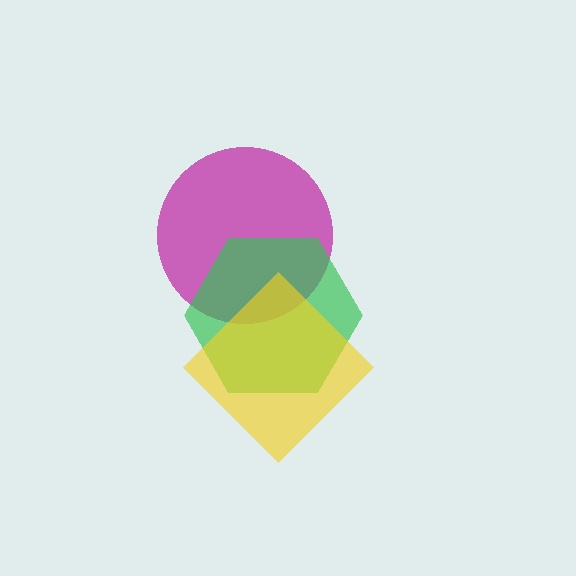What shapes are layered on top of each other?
The layered shapes are: a magenta circle, a green hexagon, a yellow diamond.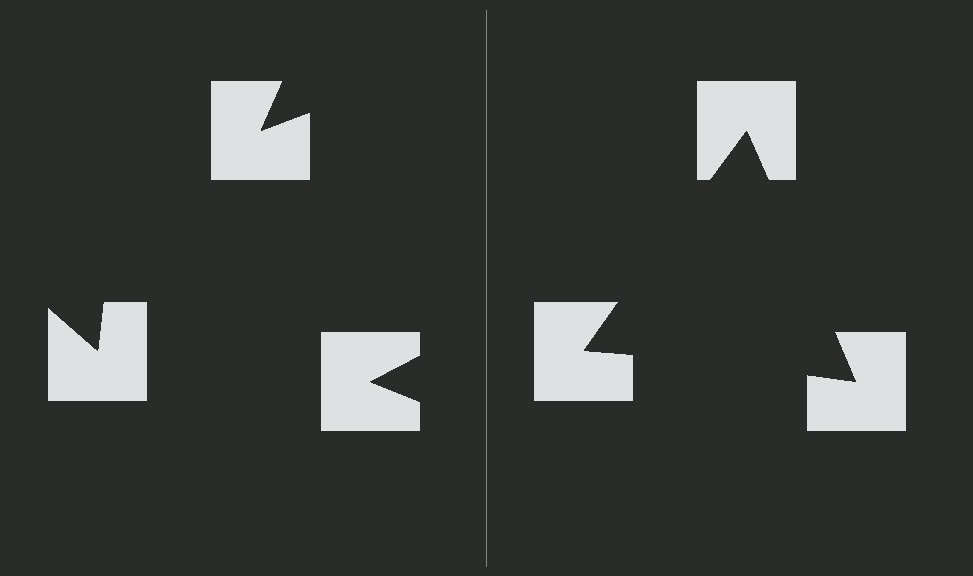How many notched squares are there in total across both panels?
6 — 3 on each side.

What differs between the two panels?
The notched squares are positioned identically on both sides; only the wedge orientations differ. On the right they align to a triangle; on the left they are misaligned.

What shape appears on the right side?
An illusory triangle.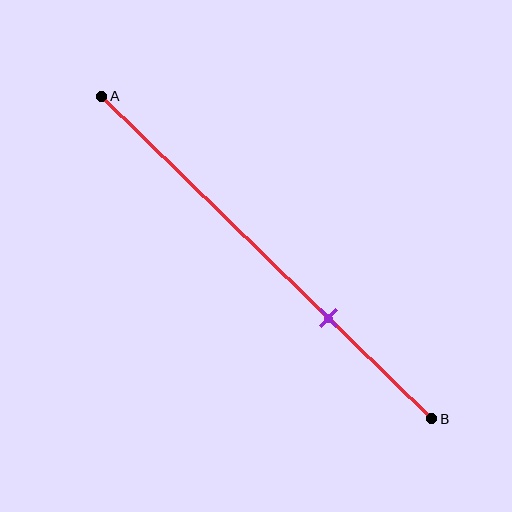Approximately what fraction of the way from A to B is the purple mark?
The purple mark is approximately 70% of the way from A to B.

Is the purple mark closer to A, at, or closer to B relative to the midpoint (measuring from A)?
The purple mark is closer to point B than the midpoint of segment AB.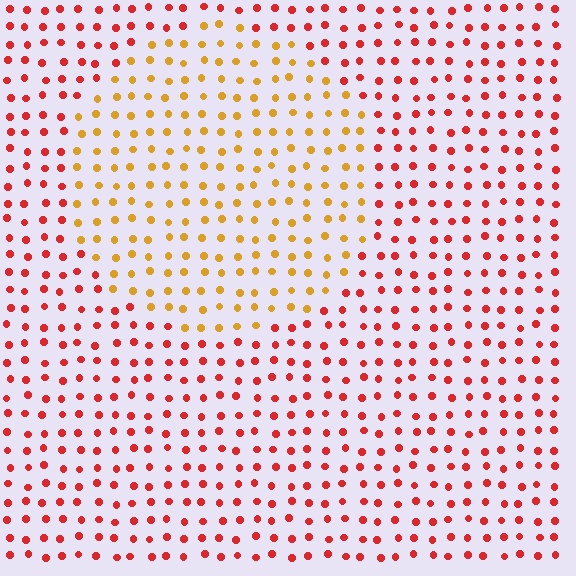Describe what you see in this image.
The image is filled with small red elements in a uniform arrangement. A circle-shaped region is visible where the elements are tinted to a slightly different hue, forming a subtle color boundary.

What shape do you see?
I see a circle.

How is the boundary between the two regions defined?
The boundary is defined purely by a slight shift in hue (about 43 degrees). Spacing, size, and orientation are identical on both sides.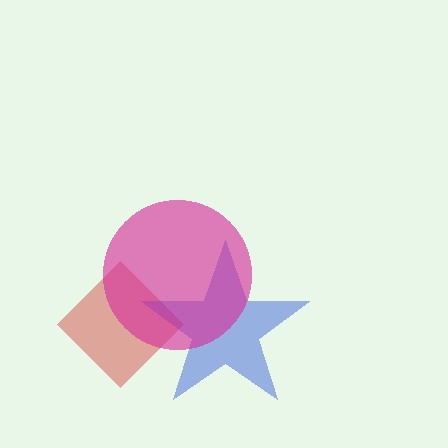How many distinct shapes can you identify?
There are 3 distinct shapes: a red diamond, a blue star, a magenta circle.